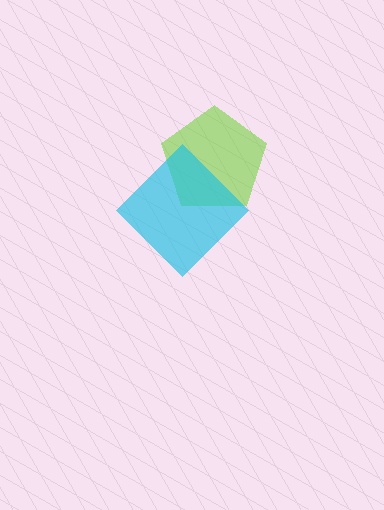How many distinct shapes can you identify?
There are 2 distinct shapes: a lime pentagon, a cyan diamond.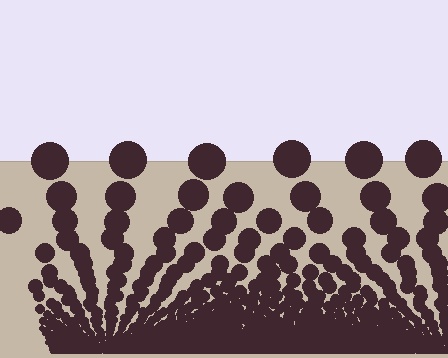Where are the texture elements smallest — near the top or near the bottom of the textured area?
Near the bottom.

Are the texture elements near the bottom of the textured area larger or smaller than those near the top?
Smaller. The gradient is inverted — elements near the bottom are smaller and denser.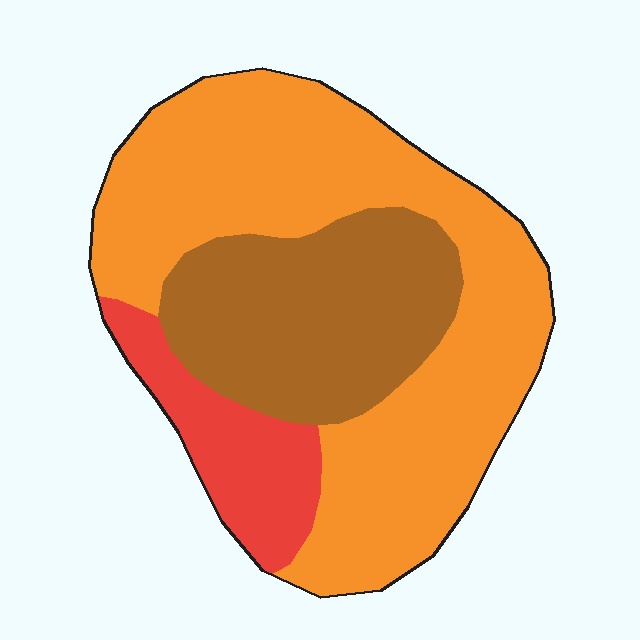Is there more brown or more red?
Brown.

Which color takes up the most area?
Orange, at roughly 60%.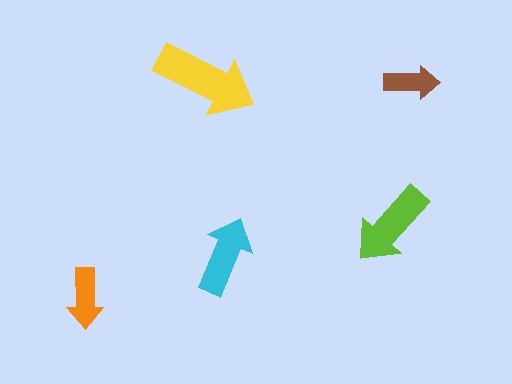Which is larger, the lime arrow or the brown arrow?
The lime one.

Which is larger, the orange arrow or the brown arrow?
The orange one.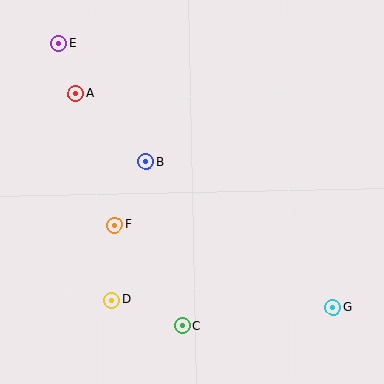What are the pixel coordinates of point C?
Point C is at (182, 326).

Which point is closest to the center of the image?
Point B at (146, 162) is closest to the center.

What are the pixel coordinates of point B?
Point B is at (146, 162).